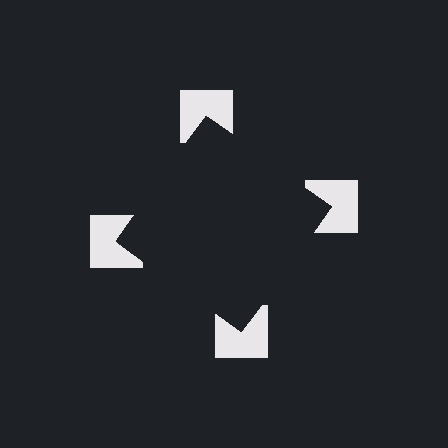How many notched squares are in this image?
There are 4 — one at each vertex of the illusory square.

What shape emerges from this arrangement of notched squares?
An illusory square — its edges are inferred from the aligned wedge cuts in the notched squares, not physically drawn.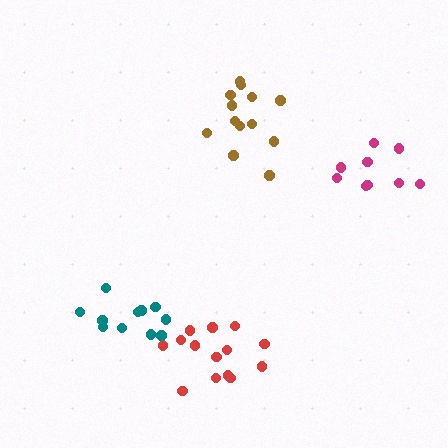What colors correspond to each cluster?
The clusters are colored: brown, red, teal, magenta.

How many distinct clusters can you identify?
There are 4 distinct clusters.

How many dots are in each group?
Group 1: 13 dots, Group 2: 14 dots, Group 3: 11 dots, Group 4: 9 dots (47 total).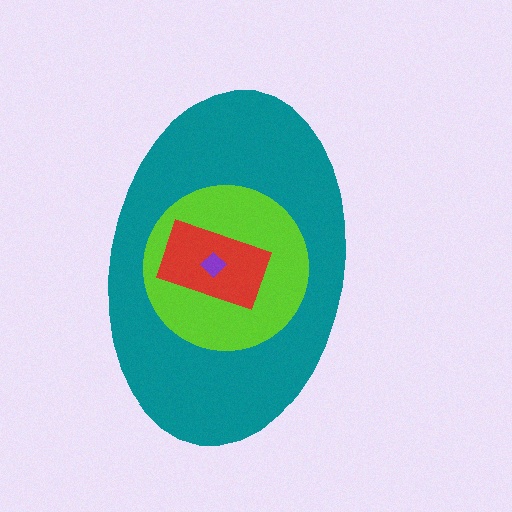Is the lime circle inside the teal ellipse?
Yes.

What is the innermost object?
The purple diamond.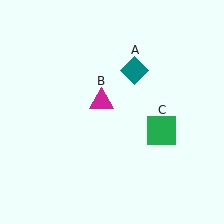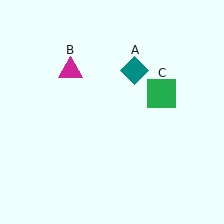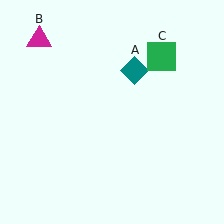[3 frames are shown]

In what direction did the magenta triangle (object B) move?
The magenta triangle (object B) moved up and to the left.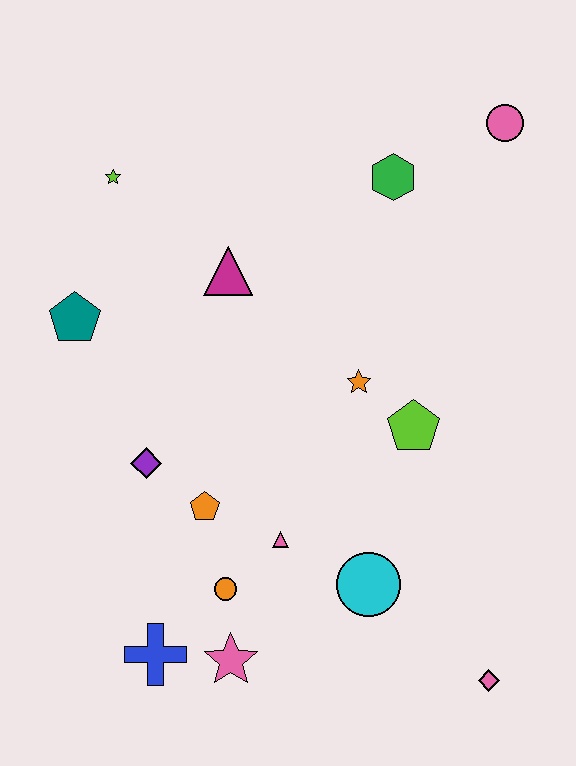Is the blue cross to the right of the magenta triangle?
No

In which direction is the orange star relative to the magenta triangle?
The orange star is to the right of the magenta triangle.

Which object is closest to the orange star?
The lime pentagon is closest to the orange star.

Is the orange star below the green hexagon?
Yes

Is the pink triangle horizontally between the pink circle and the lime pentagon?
No